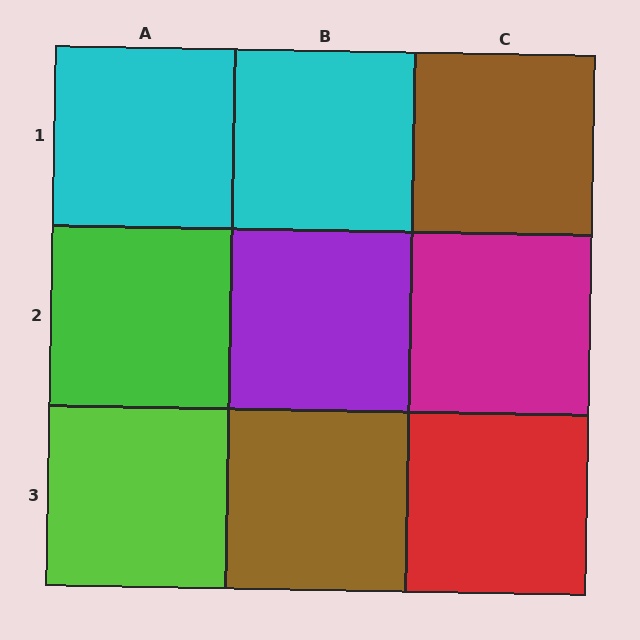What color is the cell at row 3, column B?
Brown.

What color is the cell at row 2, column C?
Magenta.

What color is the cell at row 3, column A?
Lime.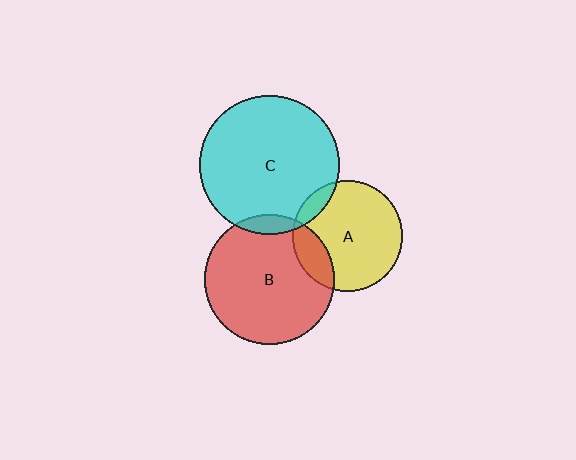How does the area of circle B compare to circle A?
Approximately 1.4 times.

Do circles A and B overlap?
Yes.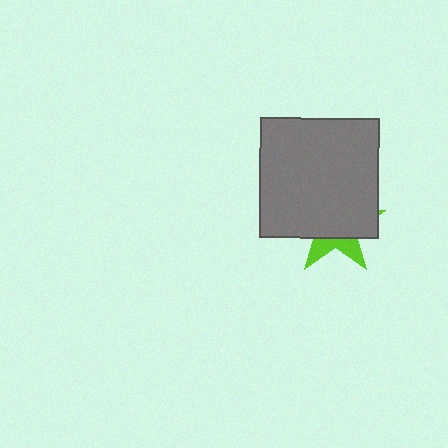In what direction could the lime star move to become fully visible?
The lime star could move down. That would shift it out from behind the gray square entirely.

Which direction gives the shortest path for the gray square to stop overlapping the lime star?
Moving up gives the shortest separation.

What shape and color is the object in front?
The object in front is a gray square.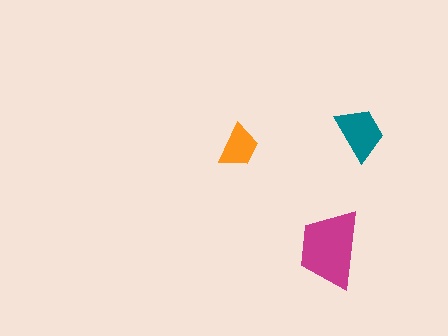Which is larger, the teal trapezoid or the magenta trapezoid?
The magenta one.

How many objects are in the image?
There are 3 objects in the image.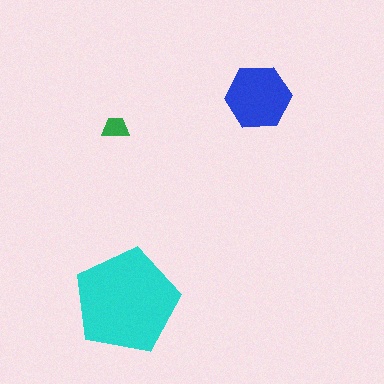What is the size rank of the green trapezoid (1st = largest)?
3rd.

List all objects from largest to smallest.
The cyan pentagon, the blue hexagon, the green trapezoid.